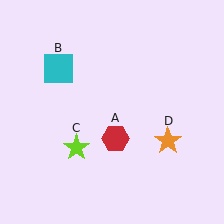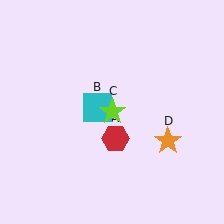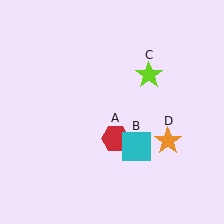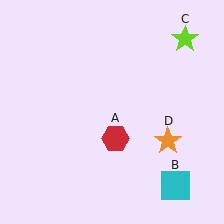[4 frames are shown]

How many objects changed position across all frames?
2 objects changed position: cyan square (object B), lime star (object C).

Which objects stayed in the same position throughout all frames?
Red hexagon (object A) and orange star (object D) remained stationary.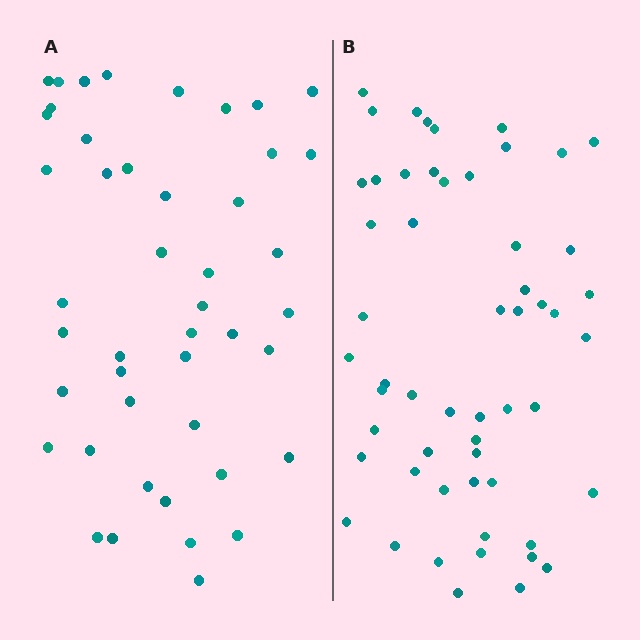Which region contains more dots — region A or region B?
Region B (the right region) has more dots.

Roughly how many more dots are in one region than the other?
Region B has roughly 10 or so more dots than region A.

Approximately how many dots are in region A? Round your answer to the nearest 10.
About 40 dots. (The exact count is 45, which rounds to 40.)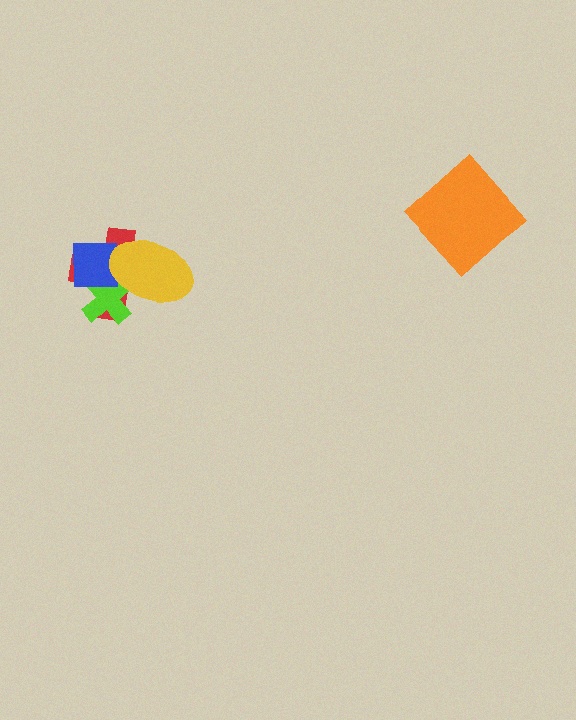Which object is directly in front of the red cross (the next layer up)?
The lime cross is directly in front of the red cross.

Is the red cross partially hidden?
Yes, it is partially covered by another shape.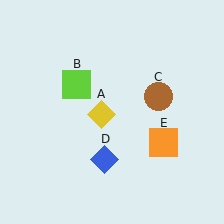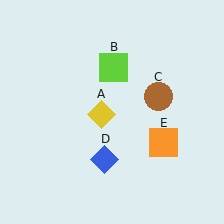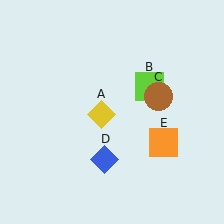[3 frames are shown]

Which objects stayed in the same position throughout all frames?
Yellow diamond (object A) and brown circle (object C) and blue diamond (object D) and orange square (object E) remained stationary.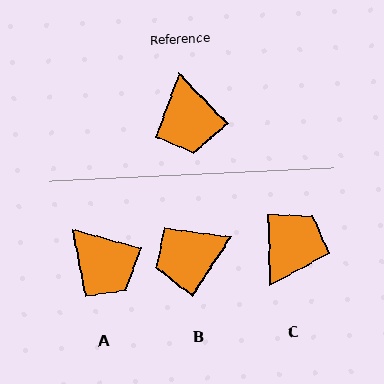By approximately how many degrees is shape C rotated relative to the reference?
Approximately 138 degrees counter-clockwise.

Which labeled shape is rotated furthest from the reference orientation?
C, about 138 degrees away.